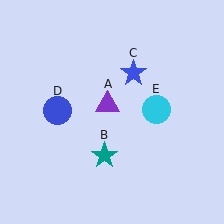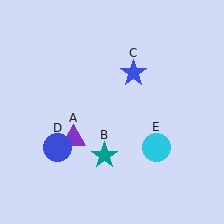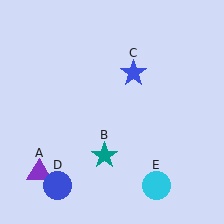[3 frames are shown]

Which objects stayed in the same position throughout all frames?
Teal star (object B) and blue star (object C) remained stationary.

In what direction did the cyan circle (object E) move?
The cyan circle (object E) moved down.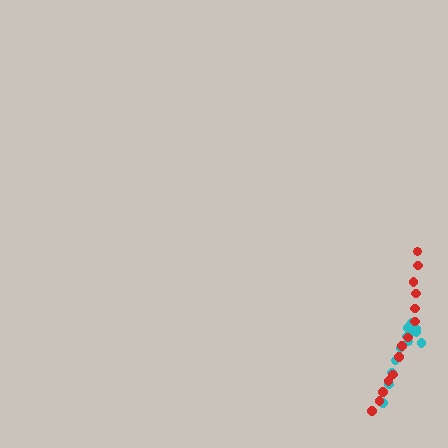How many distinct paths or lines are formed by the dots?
There are 2 distinct paths.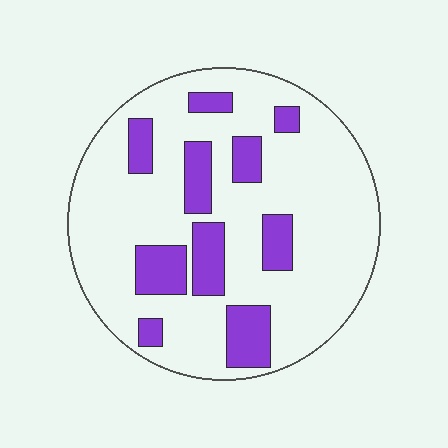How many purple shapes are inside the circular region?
10.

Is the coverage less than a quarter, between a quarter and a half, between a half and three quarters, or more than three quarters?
Less than a quarter.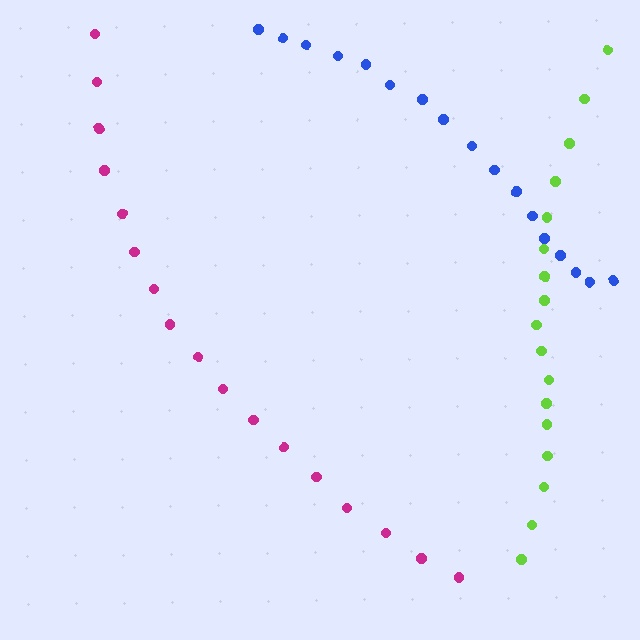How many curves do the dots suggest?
There are 3 distinct paths.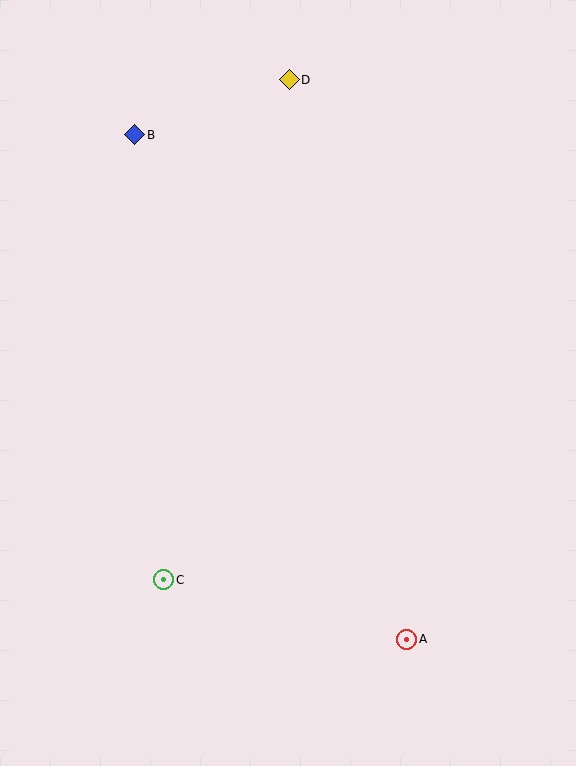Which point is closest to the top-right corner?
Point D is closest to the top-right corner.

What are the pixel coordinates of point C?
Point C is at (164, 580).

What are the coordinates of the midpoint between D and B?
The midpoint between D and B is at (212, 107).